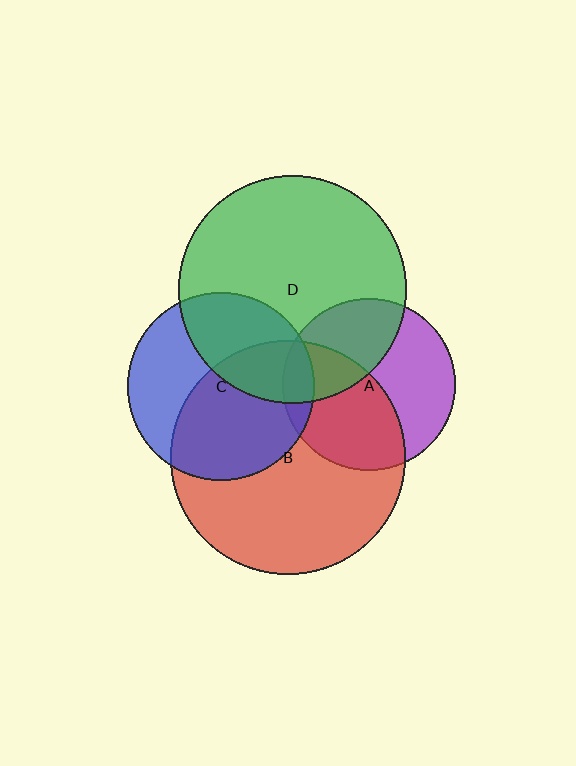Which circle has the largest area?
Circle B (red).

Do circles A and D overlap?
Yes.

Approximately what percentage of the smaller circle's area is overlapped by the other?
Approximately 35%.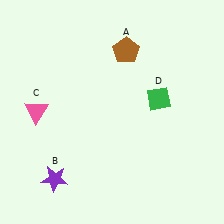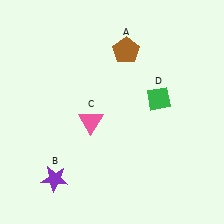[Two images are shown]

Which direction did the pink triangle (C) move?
The pink triangle (C) moved right.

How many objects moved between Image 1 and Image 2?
1 object moved between the two images.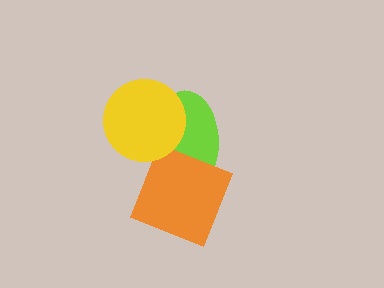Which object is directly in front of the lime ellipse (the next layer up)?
The orange square is directly in front of the lime ellipse.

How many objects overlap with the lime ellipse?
2 objects overlap with the lime ellipse.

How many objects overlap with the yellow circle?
1 object overlaps with the yellow circle.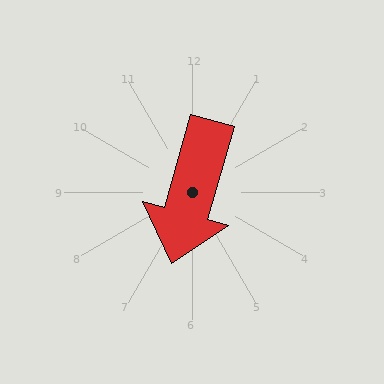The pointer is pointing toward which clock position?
Roughly 7 o'clock.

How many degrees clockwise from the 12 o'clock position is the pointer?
Approximately 196 degrees.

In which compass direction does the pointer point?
South.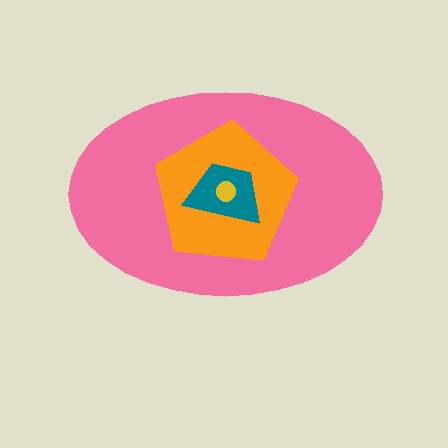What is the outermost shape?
The pink ellipse.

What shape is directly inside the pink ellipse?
The orange pentagon.